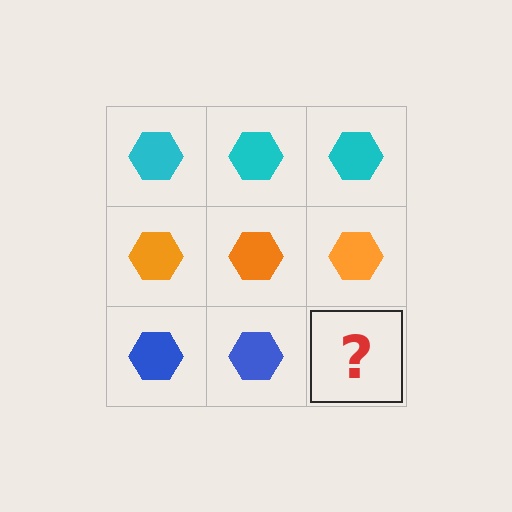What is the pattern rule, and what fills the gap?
The rule is that each row has a consistent color. The gap should be filled with a blue hexagon.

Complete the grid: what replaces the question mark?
The question mark should be replaced with a blue hexagon.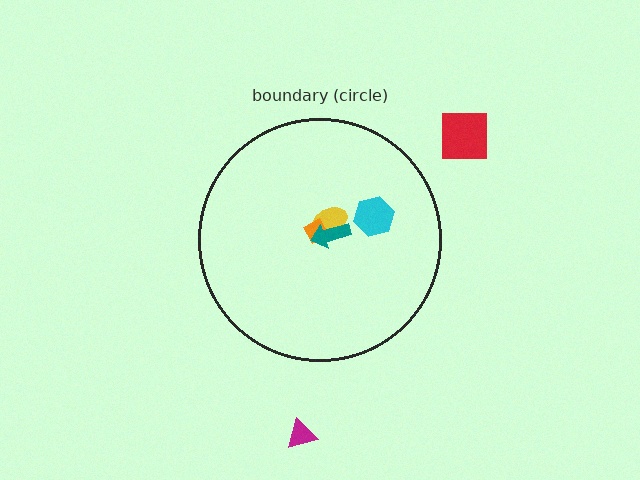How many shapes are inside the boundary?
4 inside, 2 outside.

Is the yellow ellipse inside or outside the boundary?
Inside.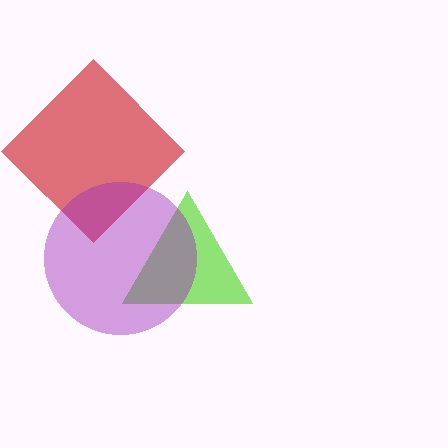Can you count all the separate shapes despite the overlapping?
Yes, there are 3 separate shapes.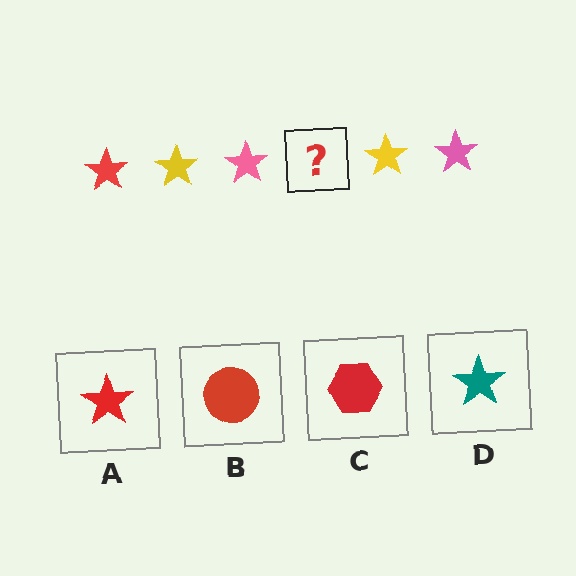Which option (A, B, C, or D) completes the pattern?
A.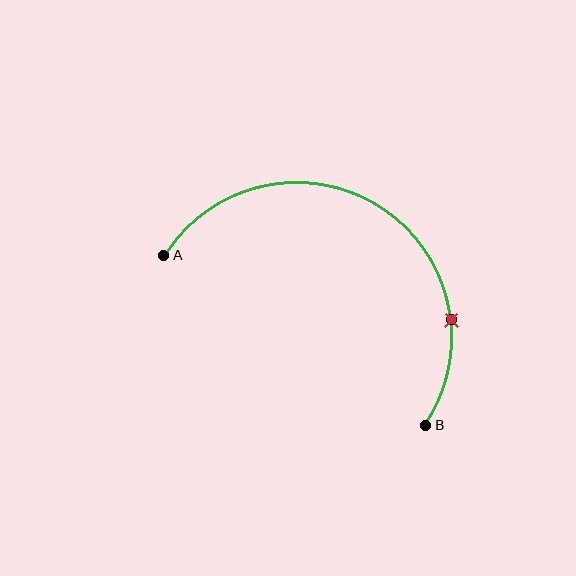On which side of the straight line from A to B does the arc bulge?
The arc bulges above the straight line connecting A and B.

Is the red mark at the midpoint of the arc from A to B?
No. The red mark lies on the arc but is closer to endpoint B. The arc midpoint would be at the point on the curve equidistant along the arc from both A and B.